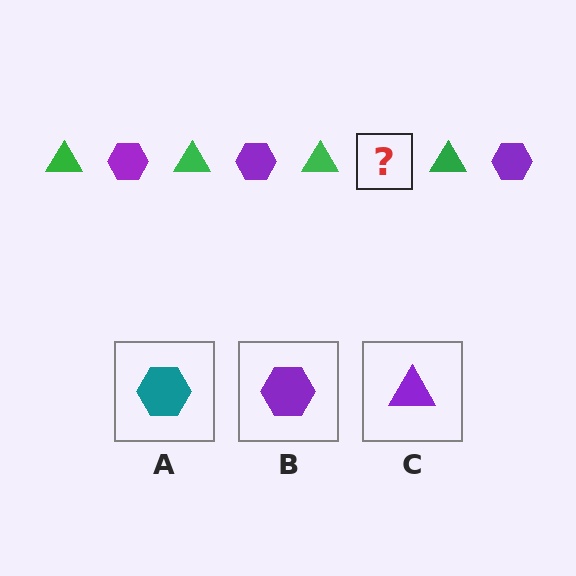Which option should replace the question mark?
Option B.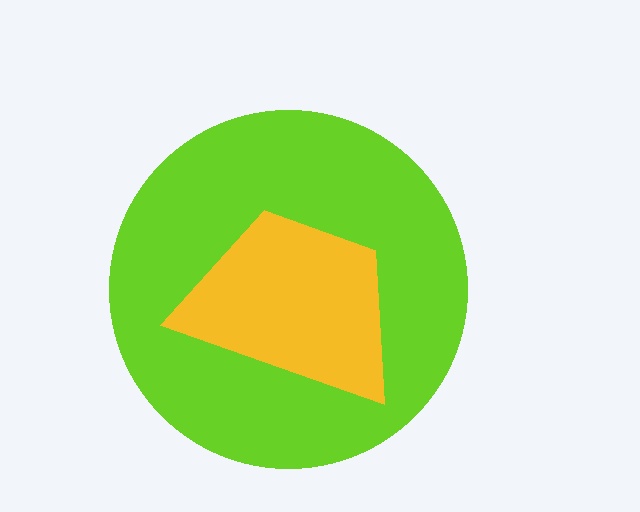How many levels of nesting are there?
2.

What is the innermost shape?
The yellow trapezoid.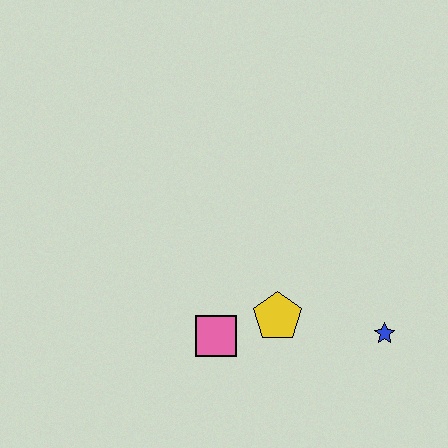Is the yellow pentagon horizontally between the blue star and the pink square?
Yes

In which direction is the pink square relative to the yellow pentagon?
The pink square is to the left of the yellow pentagon.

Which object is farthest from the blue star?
The pink square is farthest from the blue star.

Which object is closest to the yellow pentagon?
The pink square is closest to the yellow pentagon.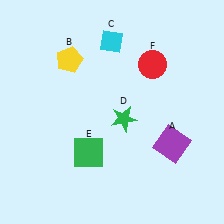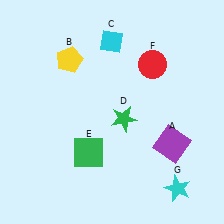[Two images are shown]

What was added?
A cyan star (G) was added in Image 2.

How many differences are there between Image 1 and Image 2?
There is 1 difference between the two images.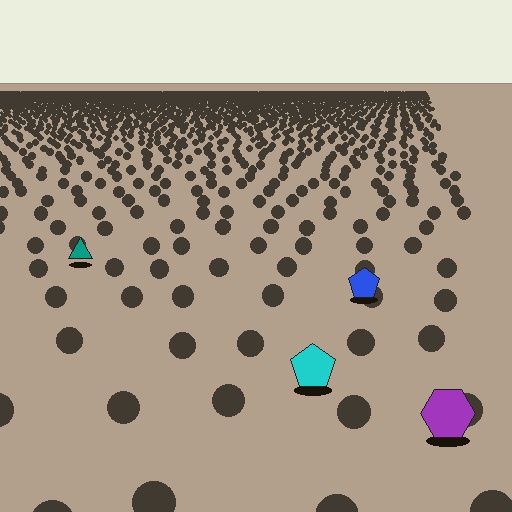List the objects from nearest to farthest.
From nearest to farthest: the purple hexagon, the cyan pentagon, the blue pentagon, the teal triangle.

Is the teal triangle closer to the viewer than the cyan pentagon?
No. The cyan pentagon is closer — you can tell from the texture gradient: the ground texture is coarser near it.